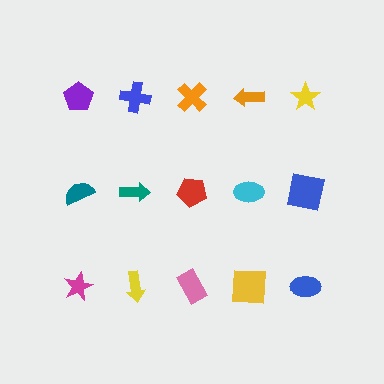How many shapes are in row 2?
5 shapes.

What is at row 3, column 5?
A blue ellipse.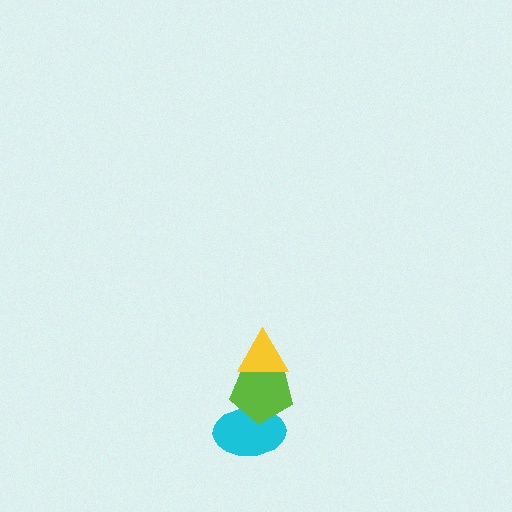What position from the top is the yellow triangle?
The yellow triangle is 1st from the top.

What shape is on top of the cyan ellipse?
The lime pentagon is on top of the cyan ellipse.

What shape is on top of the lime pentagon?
The yellow triangle is on top of the lime pentagon.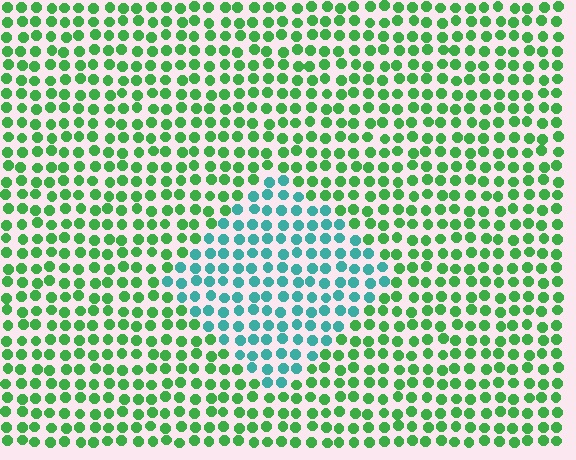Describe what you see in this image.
The image is filled with small green elements in a uniform arrangement. A diamond-shaped region is visible where the elements are tinted to a slightly different hue, forming a subtle color boundary.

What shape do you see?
I see a diamond.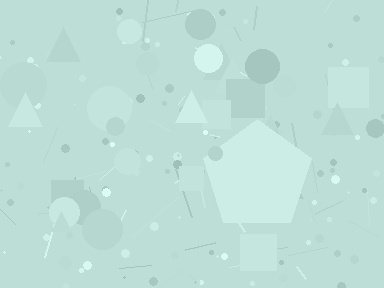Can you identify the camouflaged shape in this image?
The camouflaged shape is a pentagon.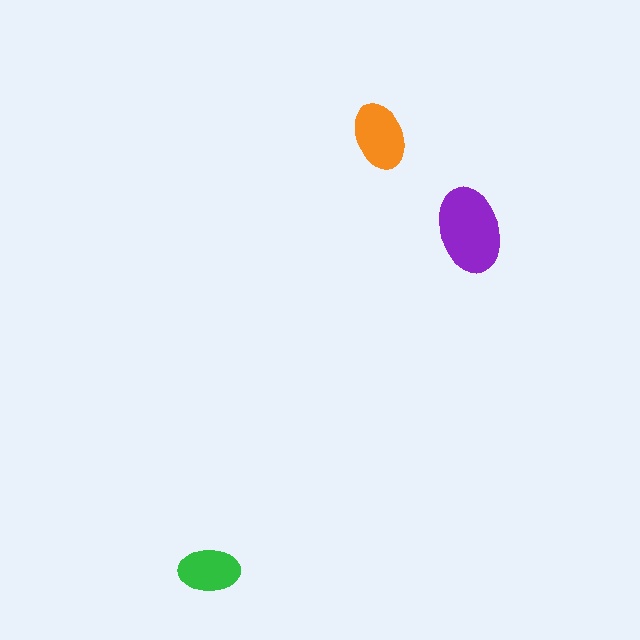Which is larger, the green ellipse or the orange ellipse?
The orange one.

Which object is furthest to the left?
The green ellipse is leftmost.